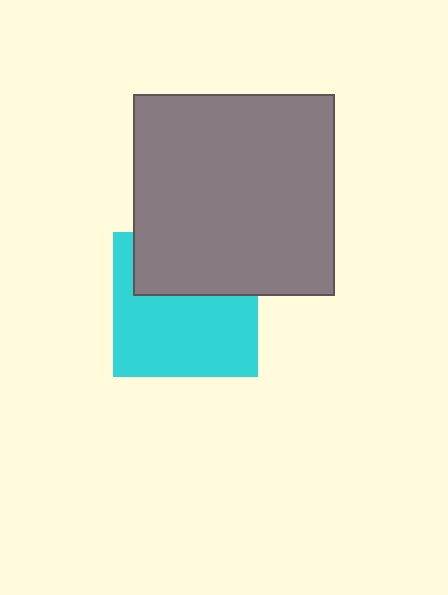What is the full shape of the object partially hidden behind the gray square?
The partially hidden object is a cyan square.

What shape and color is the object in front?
The object in front is a gray square.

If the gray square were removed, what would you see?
You would see the complete cyan square.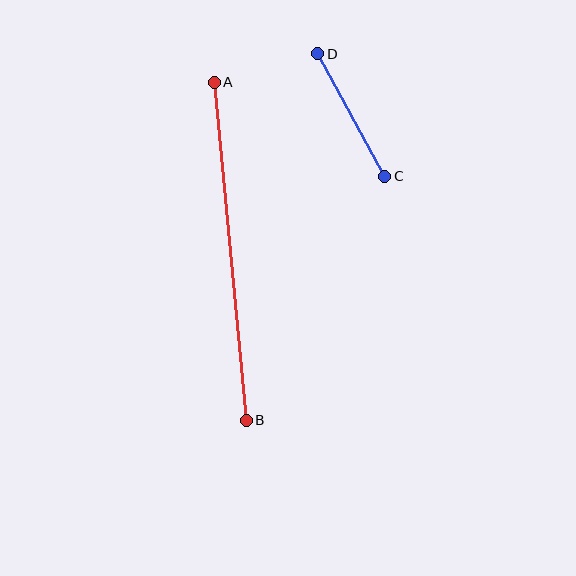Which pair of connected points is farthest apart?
Points A and B are farthest apart.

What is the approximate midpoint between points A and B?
The midpoint is at approximately (230, 251) pixels.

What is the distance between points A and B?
The distance is approximately 339 pixels.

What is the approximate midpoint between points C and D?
The midpoint is at approximately (351, 115) pixels.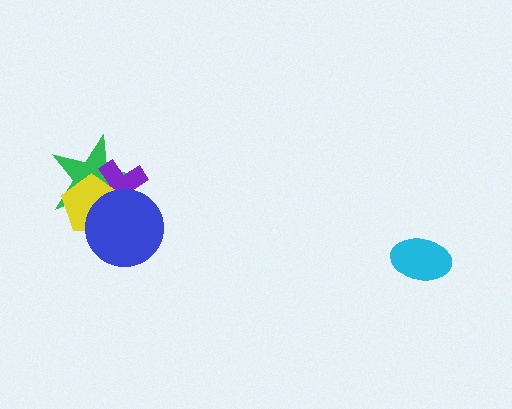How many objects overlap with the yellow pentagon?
3 objects overlap with the yellow pentagon.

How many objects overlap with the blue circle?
3 objects overlap with the blue circle.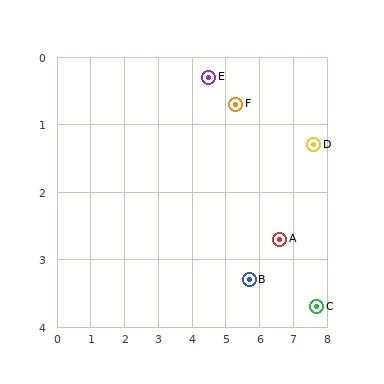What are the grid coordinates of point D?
Point D is at approximately (7.6, 1.3).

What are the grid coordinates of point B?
Point B is at approximately (5.7, 3.3).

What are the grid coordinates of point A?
Point A is at approximately (6.6, 2.7).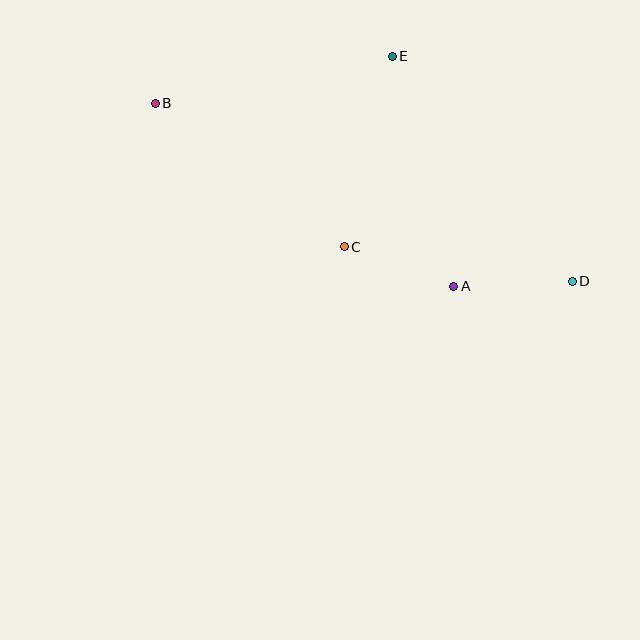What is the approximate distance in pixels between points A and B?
The distance between A and B is approximately 350 pixels.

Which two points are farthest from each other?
Points B and D are farthest from each other.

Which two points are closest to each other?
Points A and C are closest to each other.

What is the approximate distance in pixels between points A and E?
The distance between A and E is approximately 238 pixels.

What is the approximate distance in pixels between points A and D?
The distance between A and D is approximately 119 pixels.